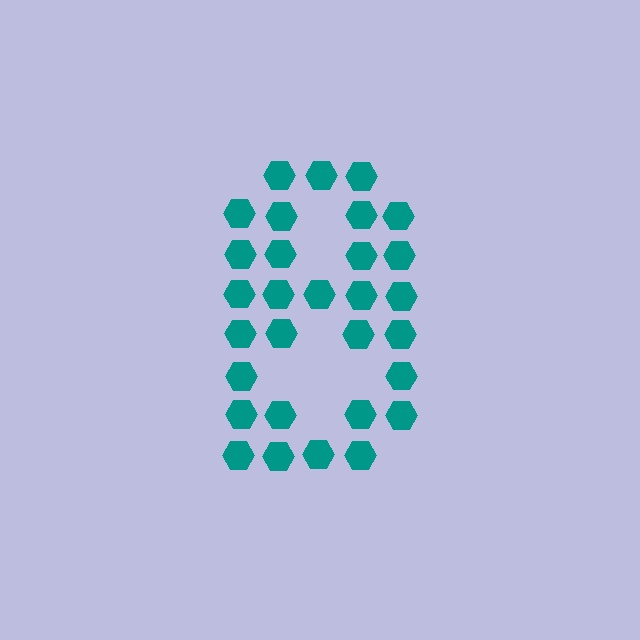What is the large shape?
The large shape is the digit 8.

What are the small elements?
The small elements are hexagons.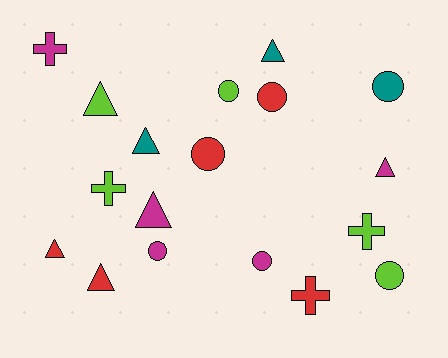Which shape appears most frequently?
Triangle, with 7 objects.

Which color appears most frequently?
Red, with 5 objects.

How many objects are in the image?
There are 18 objects.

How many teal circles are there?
There is 1 teal circle.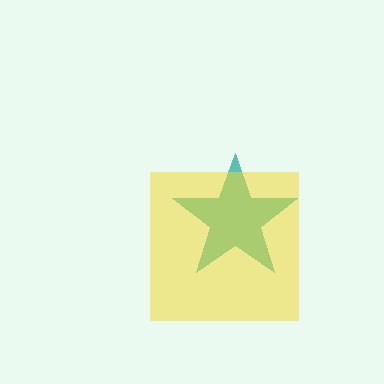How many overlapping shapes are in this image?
There are 2 overlapping shapes in the image.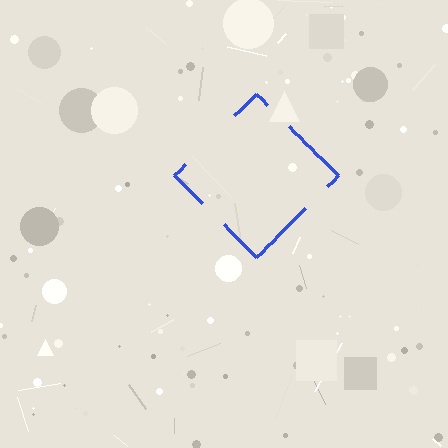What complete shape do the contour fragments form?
The contour fragments form a diamond.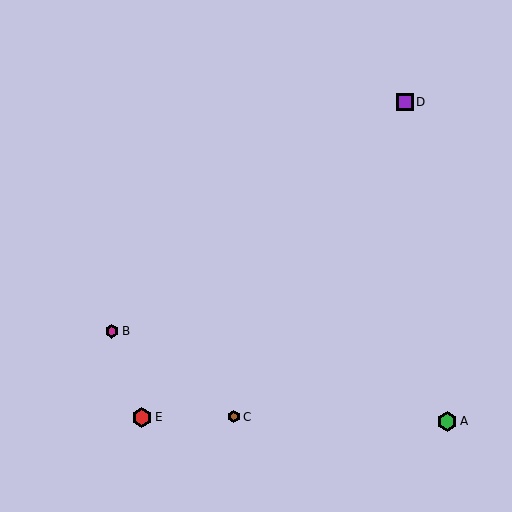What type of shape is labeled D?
Shape D is a purple square.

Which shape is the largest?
The green hexagon (labeled A) is the largest.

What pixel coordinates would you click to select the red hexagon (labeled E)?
Click at (142, 417) to select the red hexagon E.